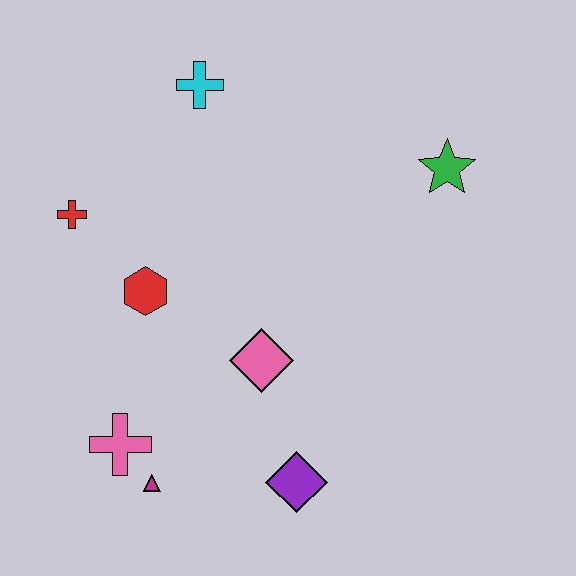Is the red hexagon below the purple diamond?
No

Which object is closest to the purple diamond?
The pink diamond is closest to the purple diamond.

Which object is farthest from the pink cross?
The green star is farthest from the pink cross.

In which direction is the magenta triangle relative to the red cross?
The magenta triangle is below the red cross.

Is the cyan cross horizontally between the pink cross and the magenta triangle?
No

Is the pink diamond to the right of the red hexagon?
Yes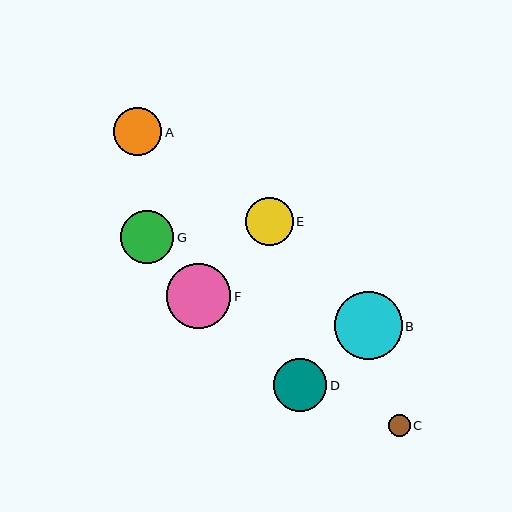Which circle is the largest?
Circle B is the largest with a size of approximately 68 pixels.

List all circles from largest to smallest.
From largest to smallest: B, F, D, G, A, E, C.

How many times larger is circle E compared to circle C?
Circle E is approximately 2.2 times the size of circle C.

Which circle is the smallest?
Circle C is the smallest with a size of approximately 22 pixels.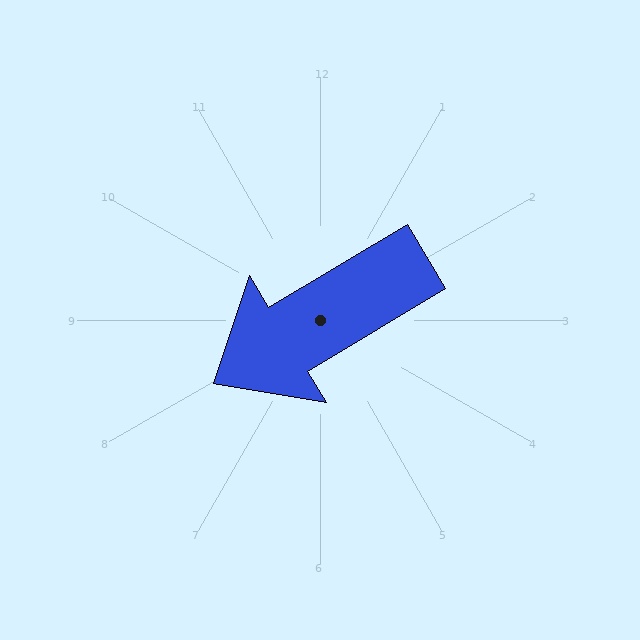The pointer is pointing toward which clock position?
Roughly 8 o'clock.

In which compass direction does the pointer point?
Southwest.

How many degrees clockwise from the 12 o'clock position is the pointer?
Approximately 239 degrees.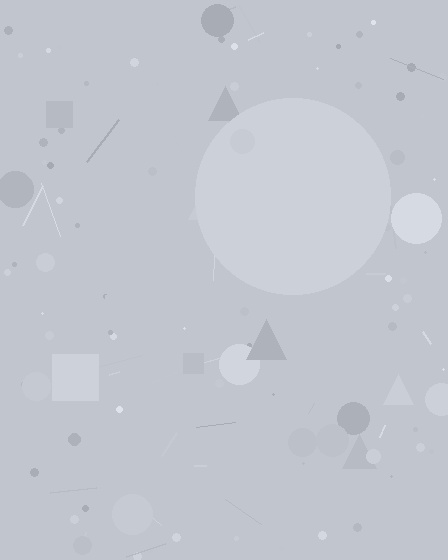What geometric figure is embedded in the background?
A circle is embedded in the background.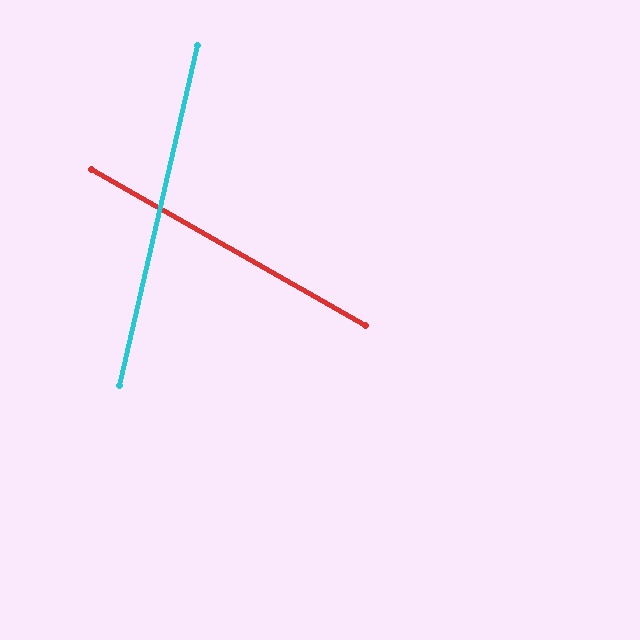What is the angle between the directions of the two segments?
Approximately 73 degrees.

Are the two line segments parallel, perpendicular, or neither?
Neither parallel nor perpendicular — they differ by about 73°.